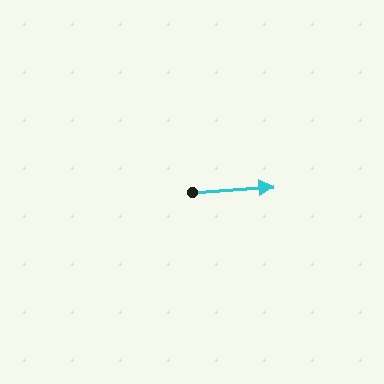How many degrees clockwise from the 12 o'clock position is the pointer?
Approximately 86 degrees.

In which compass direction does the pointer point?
East.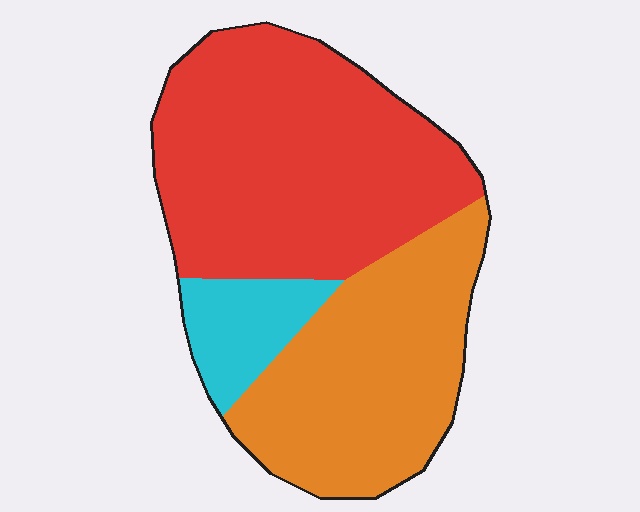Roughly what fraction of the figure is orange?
Orange covers about 35% of the figure.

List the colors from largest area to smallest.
From largest to smallest: red, orange, cyan.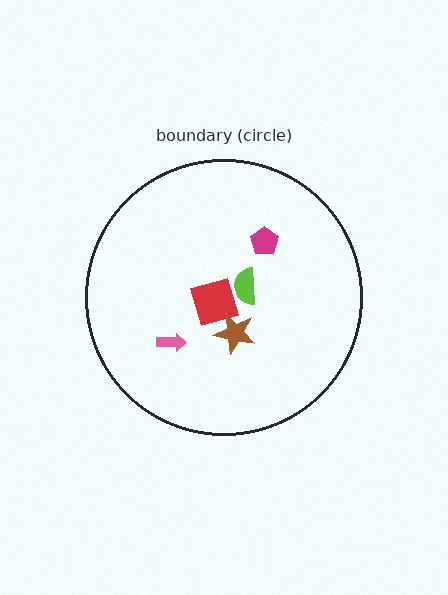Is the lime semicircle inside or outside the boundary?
Inside.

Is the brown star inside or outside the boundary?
Inside.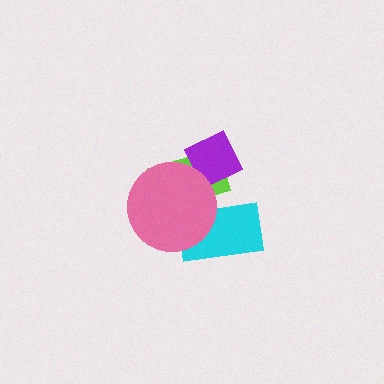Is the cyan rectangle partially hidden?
Yes, it is partially covered by another shape.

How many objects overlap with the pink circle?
3 objects overlap with the pink circle.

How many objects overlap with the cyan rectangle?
2 objects overlap with the cyan rectangle.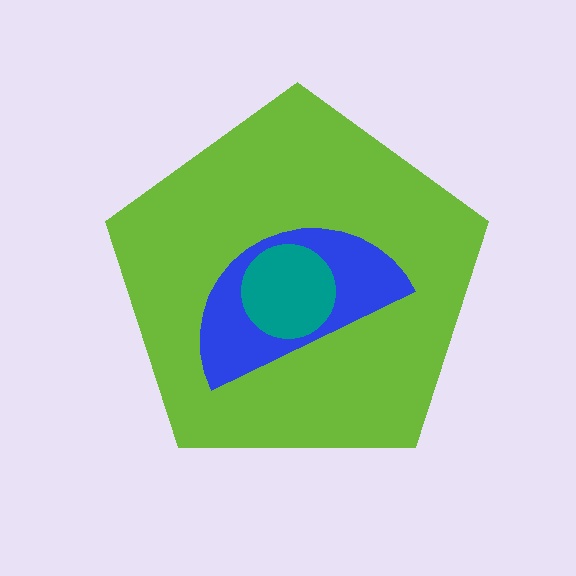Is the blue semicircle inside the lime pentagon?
Yes.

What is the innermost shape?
The teal circle.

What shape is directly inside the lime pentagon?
The blue semicircle.